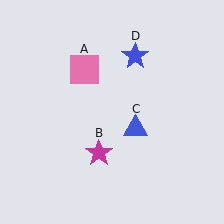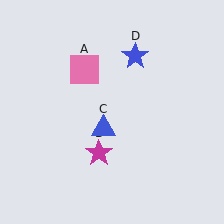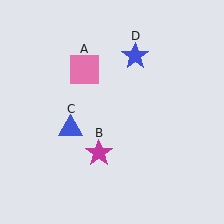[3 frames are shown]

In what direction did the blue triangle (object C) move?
The blue triangle (object C) moved left.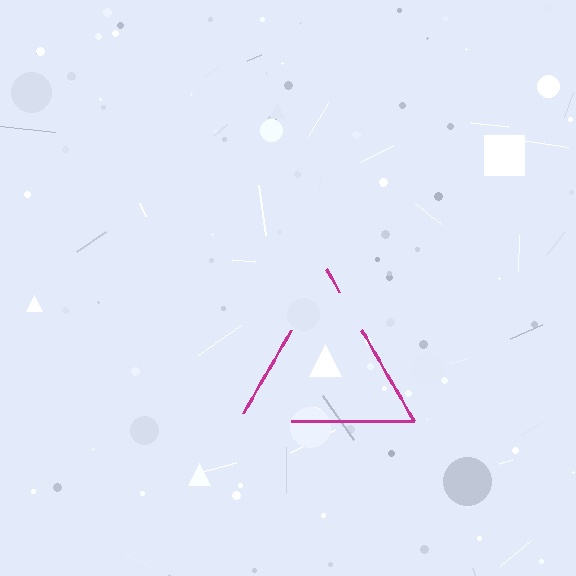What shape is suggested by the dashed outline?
The dashed outline suggests a triangle.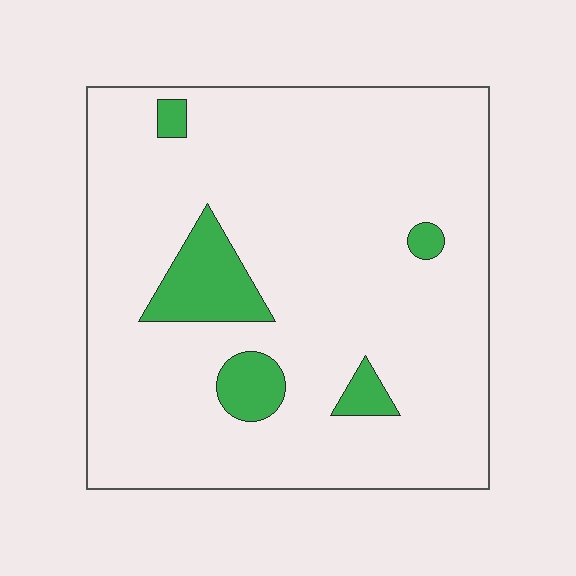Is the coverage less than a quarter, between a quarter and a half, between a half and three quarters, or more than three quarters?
Less than a quarter.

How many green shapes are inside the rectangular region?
5.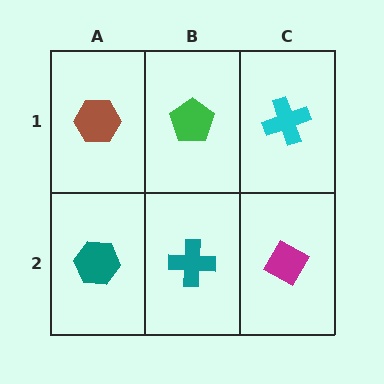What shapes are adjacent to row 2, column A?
A brown hexagon (row 1, column A), a teal cross (row 2, column B).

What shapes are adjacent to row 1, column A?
A teal hexagon (row 2, column A), a green pentagon (row 1, column B).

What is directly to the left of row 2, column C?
A teal cross.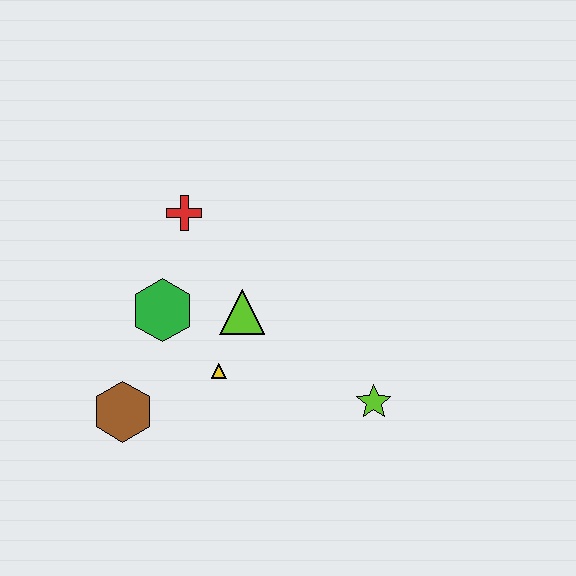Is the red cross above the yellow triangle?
Yes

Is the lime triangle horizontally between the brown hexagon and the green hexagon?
No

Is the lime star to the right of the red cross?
Yes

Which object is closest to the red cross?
The green hexagon is closest to the red cross.